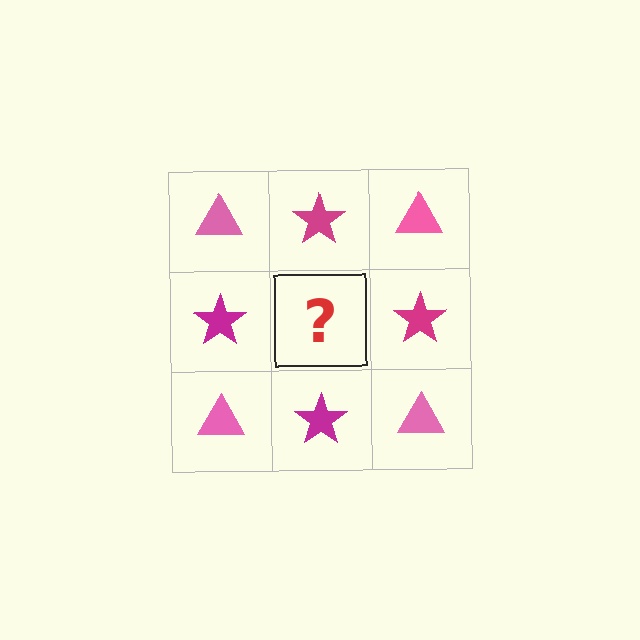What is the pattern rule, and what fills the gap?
The rule is that it alternates pink triangle and magenta star in a checkerboard pattern. The gap should be filled with a pink triangle.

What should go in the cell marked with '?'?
The missing cell should contain a pink triangle.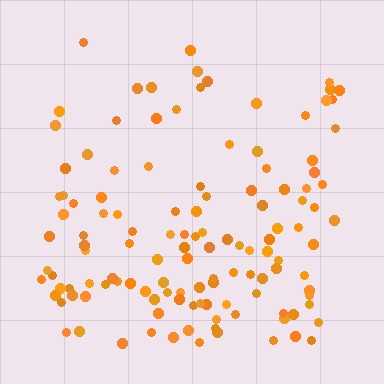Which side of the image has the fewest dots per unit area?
The top.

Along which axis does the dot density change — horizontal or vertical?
Vertical.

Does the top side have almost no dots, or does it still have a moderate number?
Still a moderate number, just noticeably fewer than the bottom.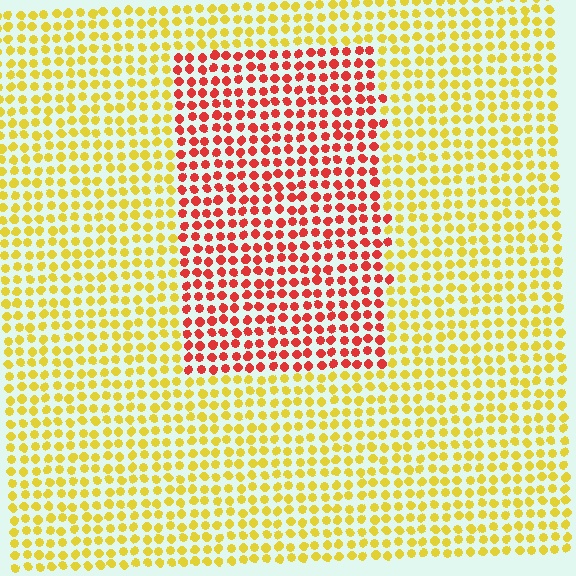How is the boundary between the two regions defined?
The boundary is defined purely by a slight shift in hue (about 55 degrees). Spacing, size, and orientation are identical on both sides.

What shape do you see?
I see a rectangle.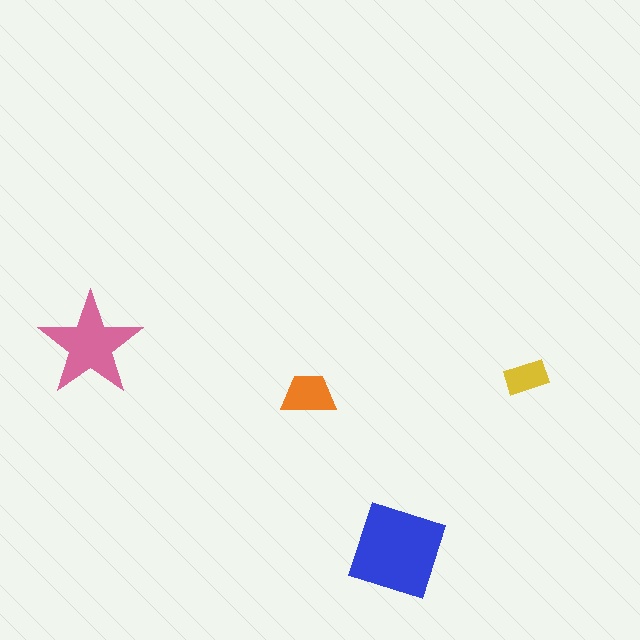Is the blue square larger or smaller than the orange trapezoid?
Larger.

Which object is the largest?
The blue square.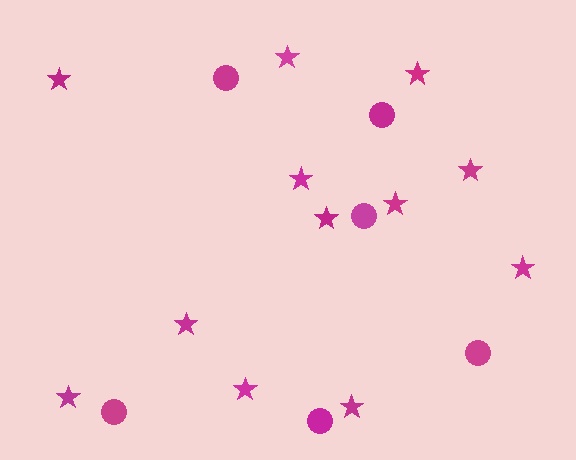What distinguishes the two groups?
There are 2 groups: one group of stars (12) and one group of circles (6).